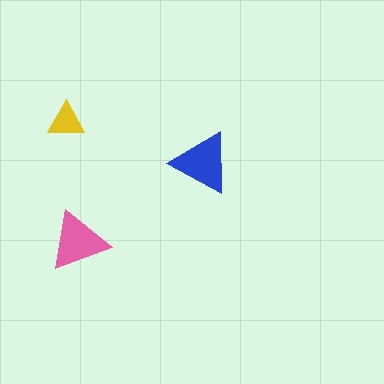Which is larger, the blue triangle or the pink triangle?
The blue one.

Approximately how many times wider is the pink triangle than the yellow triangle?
About 1.5 times wider.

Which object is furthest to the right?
The blue triangle is rightmost.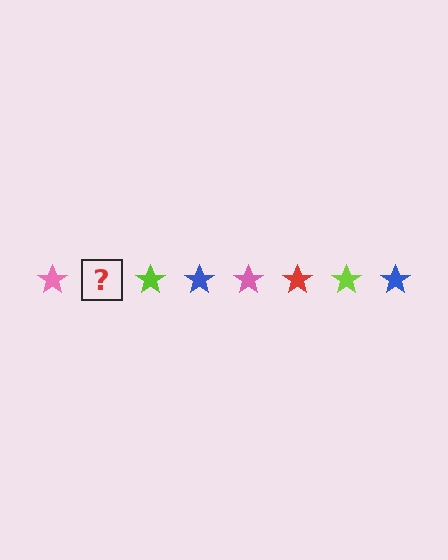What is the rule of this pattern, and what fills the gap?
The rule is that the pattern cycles through pink, red, lime, blue stars. The gap should be filled with a red star.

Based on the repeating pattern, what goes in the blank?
The blank should be a red star.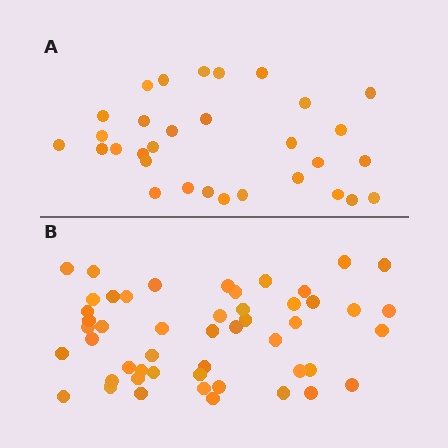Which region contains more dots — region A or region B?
Region B (the bottom region) has more dots.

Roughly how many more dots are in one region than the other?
Region B has approximately 20 more dots than region A.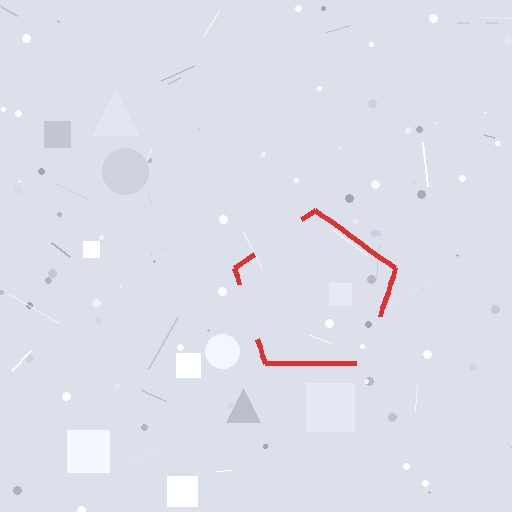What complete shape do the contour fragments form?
The contour fragments form a pentagon.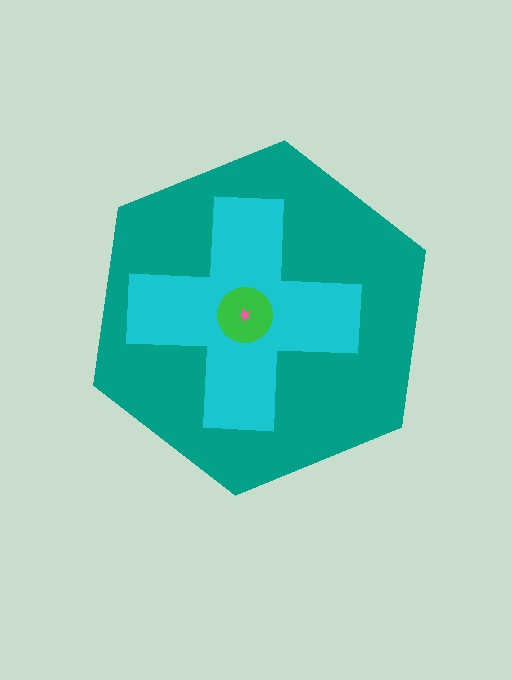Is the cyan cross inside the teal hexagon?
Yes.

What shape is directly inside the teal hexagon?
The cyan cross.